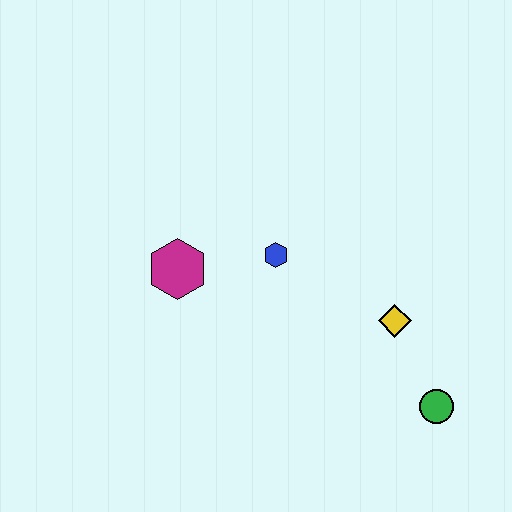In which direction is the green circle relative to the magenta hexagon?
The green circle is to the right of the magenta hexagon.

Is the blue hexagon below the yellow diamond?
No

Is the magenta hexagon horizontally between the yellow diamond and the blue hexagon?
No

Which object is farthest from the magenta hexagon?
The green circle is farthest from the magenta hexagon.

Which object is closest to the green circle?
The yellow diamond is closest to the green circle.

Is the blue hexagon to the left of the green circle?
Yes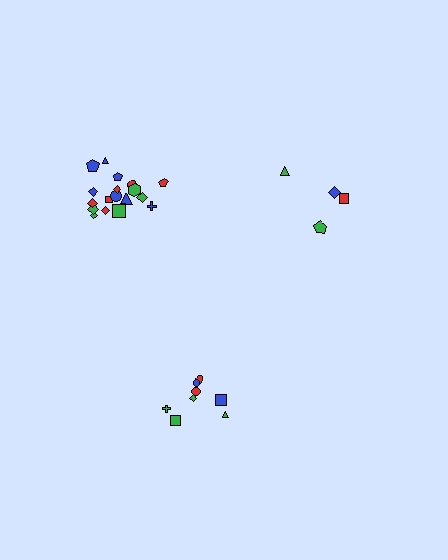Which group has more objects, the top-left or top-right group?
The top-left group.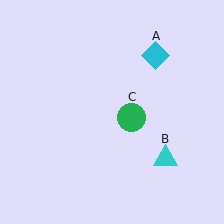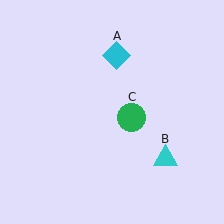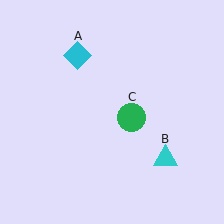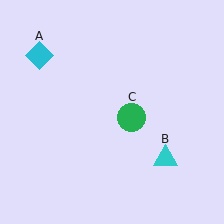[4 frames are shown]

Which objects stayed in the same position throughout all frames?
Cyan triangle (object B) and green circle (object C) remained stationary.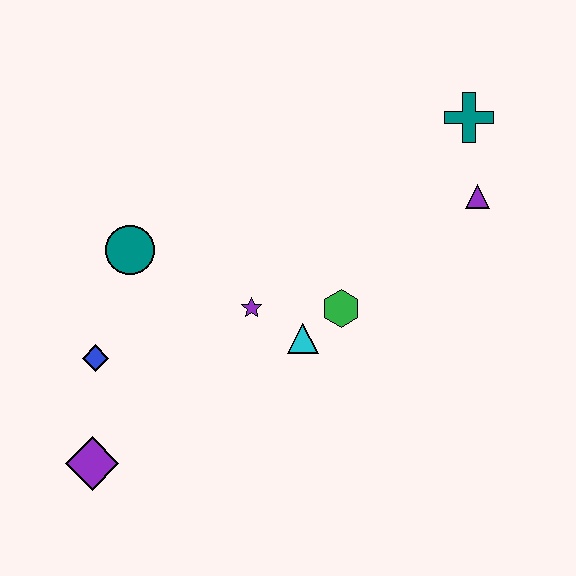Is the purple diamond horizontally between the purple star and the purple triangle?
No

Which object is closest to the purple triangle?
The teal cross is closest to the purple triangle.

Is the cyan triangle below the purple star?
Yes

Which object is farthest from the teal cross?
The purple diamond is farthest from the teal cross.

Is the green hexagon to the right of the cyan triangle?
Yes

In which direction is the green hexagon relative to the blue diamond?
The green hexagon is to the right of the blue diamond.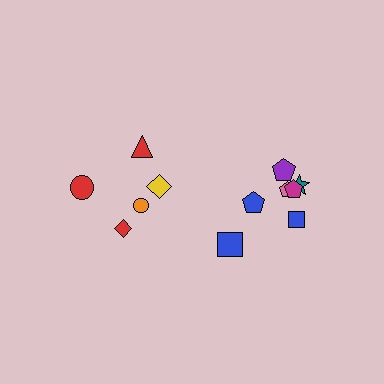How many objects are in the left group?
There are 5 objects.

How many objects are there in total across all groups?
There are 12 objects.